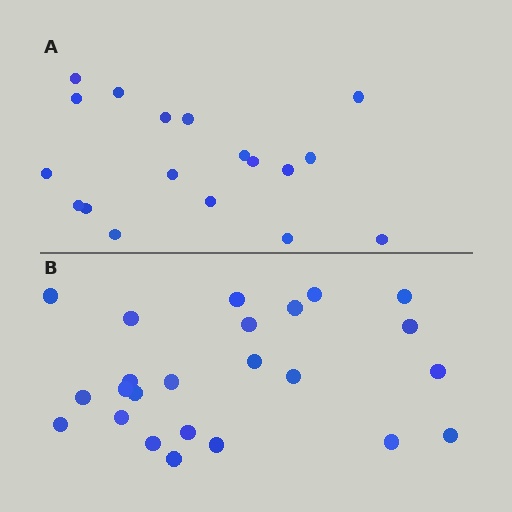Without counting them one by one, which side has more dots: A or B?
Region B (the bottom region) has more dots.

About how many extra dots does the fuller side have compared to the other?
Region B has about 6 more dots than region A.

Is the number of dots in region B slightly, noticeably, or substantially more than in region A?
Region B has noticeably more, but not dramatically so. The ratio is roughly 1.3 to 1.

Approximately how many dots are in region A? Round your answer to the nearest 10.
About 20 dots. (The exact count is 18, which rounds to 20.)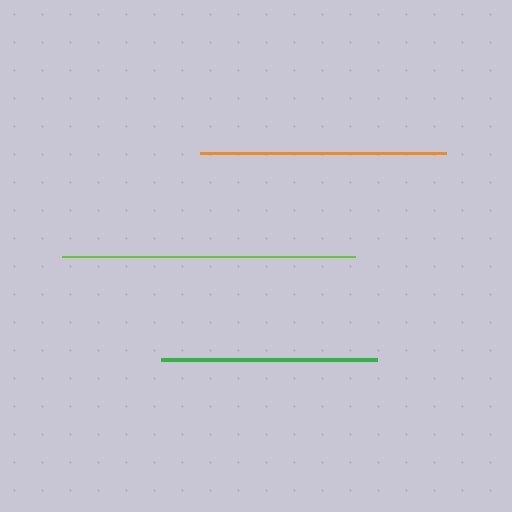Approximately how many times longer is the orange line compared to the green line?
The orange line is approximately 1.1 times the length of the green line.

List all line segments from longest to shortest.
From longest to shortest: lime, orange, green.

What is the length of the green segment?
The green segment is approximately 216 pixels long.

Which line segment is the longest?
The lime line is the longest at approximately 293 pixels.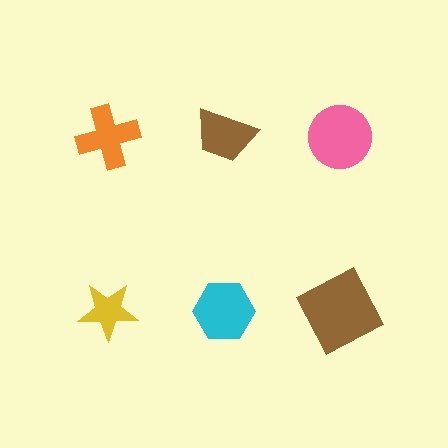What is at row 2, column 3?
A brown square.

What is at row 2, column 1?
A yellow star.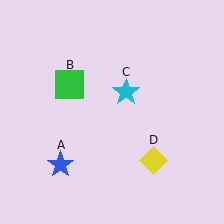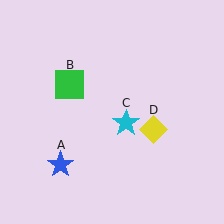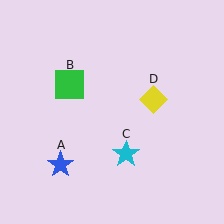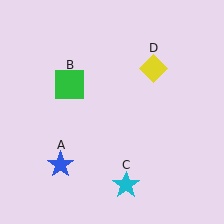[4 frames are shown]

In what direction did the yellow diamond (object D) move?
The yellow diamond (object D) moved up.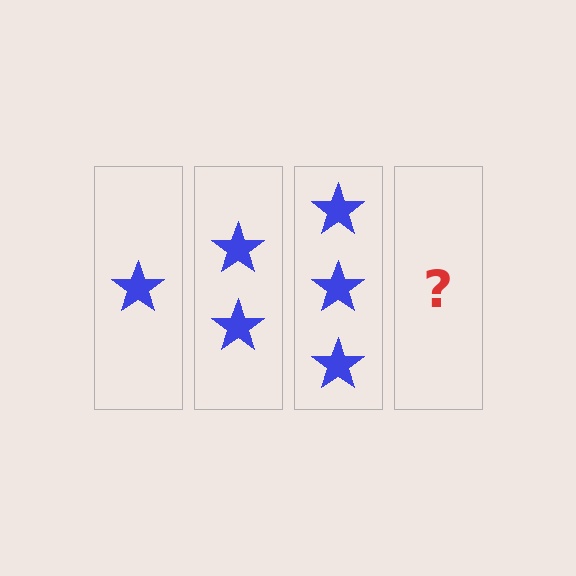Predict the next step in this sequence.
The next step is 4 stars.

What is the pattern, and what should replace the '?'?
The pattern is that each step adds one more star. The '?' should be 4 stars.